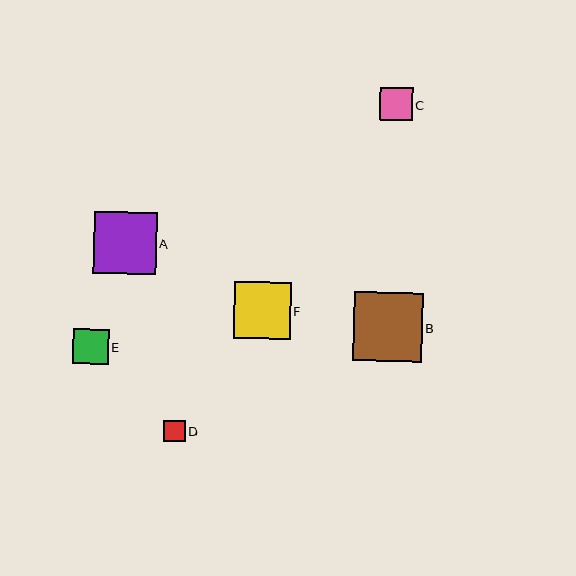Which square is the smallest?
Square D is the smallest with a size of approximately 21 pixels.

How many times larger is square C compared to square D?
Square C is approximately 1.5 times the size of square D.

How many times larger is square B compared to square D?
Square B is approximately 3.2 times the size of square D.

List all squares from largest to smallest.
From largest to smallest: B, A, F, E, C, D.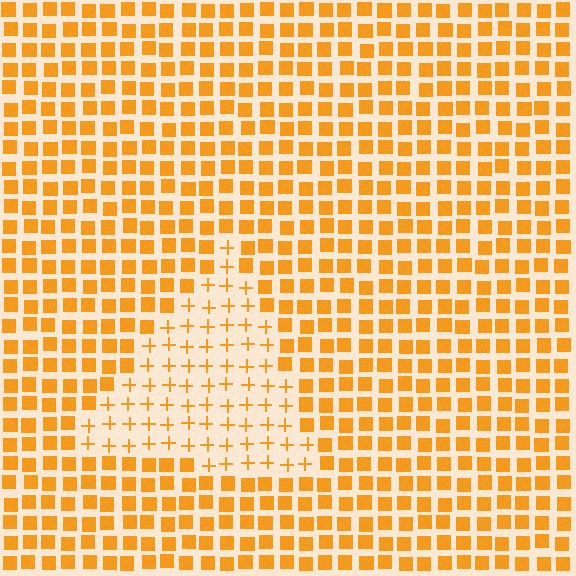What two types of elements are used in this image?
The image uses plus signs inside the triangle region and squares outside it.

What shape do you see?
I see a triangle.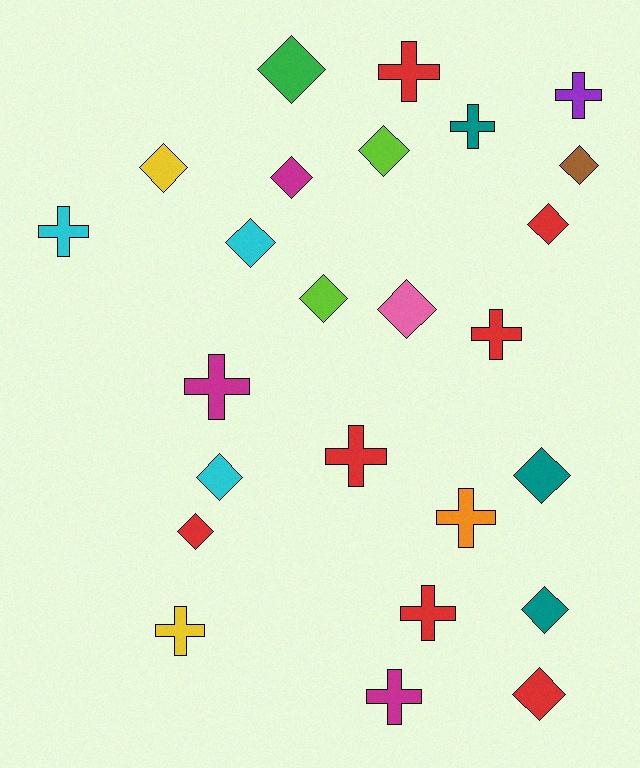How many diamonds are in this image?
There are 14 diamonds.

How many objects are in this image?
There are 25 objects.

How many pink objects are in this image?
There is 1 pink object.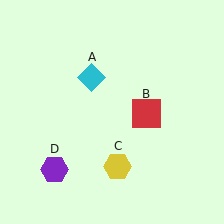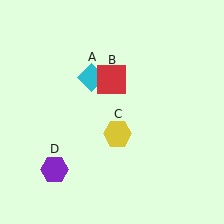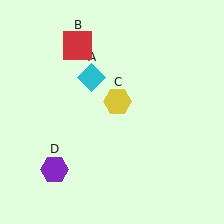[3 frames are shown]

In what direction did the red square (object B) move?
The red square (object B) moved up and to the left.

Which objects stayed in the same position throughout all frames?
Cyan diamond (object A) and purple hexagon (object D) remained stationary.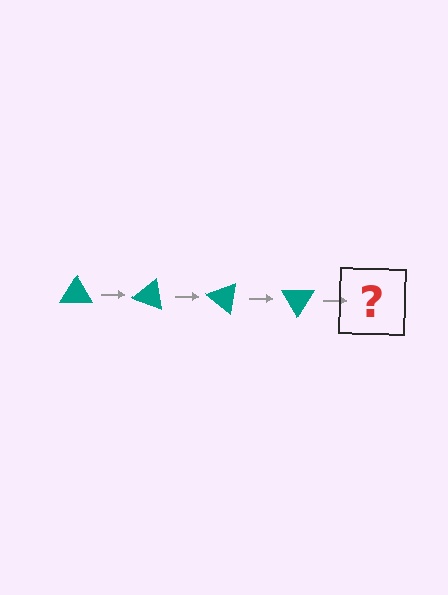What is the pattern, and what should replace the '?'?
The pattern is that the triangle rotates 20 degrees each step. The '?' should be a teal triangle rotated 80 degrees.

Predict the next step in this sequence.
The next step is a teal triangle rotated 80 degrees.